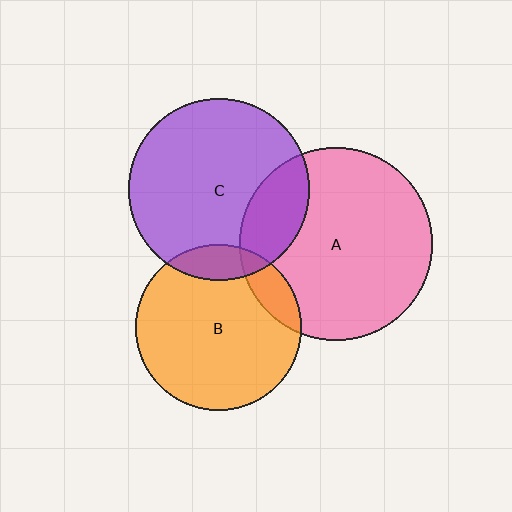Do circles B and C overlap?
Yes.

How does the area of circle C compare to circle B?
Approximately 1.2 times.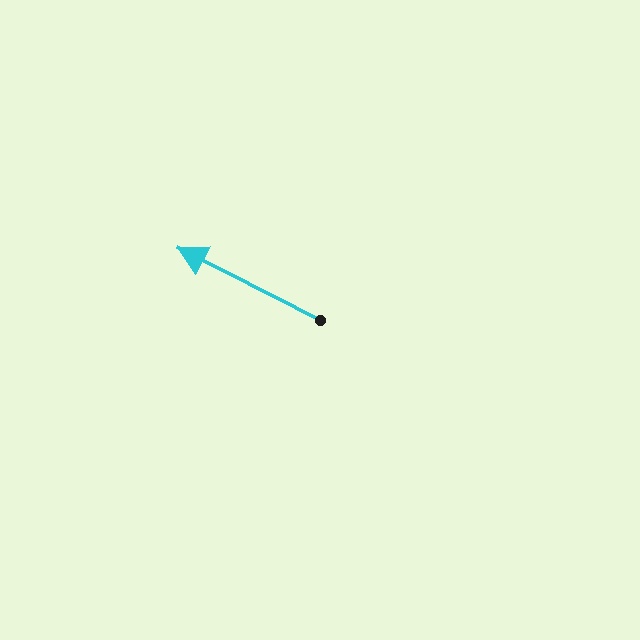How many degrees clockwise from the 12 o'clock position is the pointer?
Approximately 297 degrees.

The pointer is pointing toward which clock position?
Roughly 10 o'clock.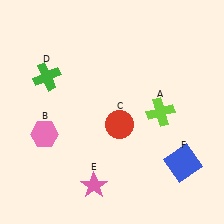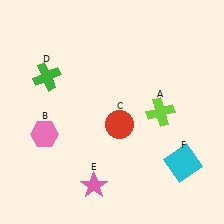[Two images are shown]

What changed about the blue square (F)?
In Image 1, F is blue. In Image 2, it changed to cyan.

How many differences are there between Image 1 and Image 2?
There is 1 difference between the two images.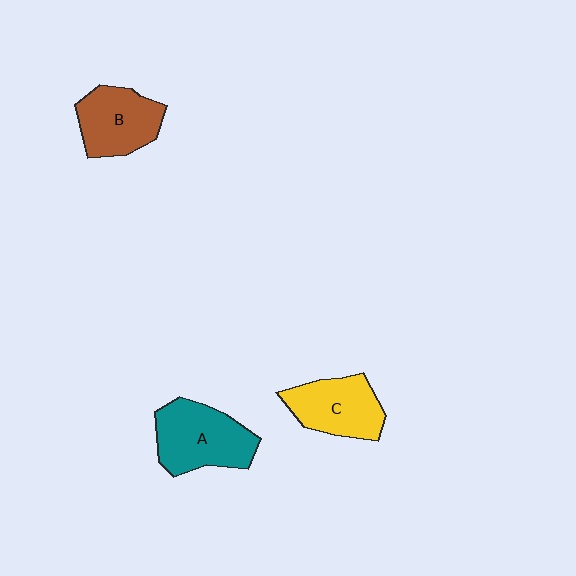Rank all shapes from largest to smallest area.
From largest to smallest: A (teal), B (brown), C (yellow).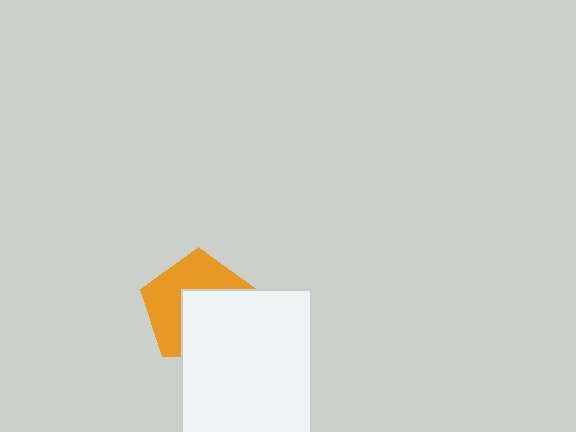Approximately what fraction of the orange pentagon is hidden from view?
Roughly 49% of the orange pentagon is hidden behind the white rectangle.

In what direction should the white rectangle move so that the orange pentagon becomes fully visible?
The white rectangle should move toward the lower-right. That is the shortest direction to clear the overlap and leave the orange pentagon fully visible.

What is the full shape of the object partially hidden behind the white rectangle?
The partially hidden object is an orange pentagon.